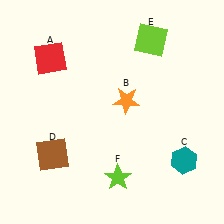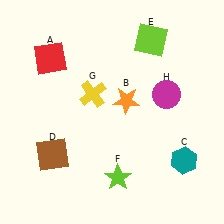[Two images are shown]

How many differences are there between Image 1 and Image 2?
There are 2 differences between the two images.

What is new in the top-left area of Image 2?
A yellow cross (G) was added in the top-left area of Image 2.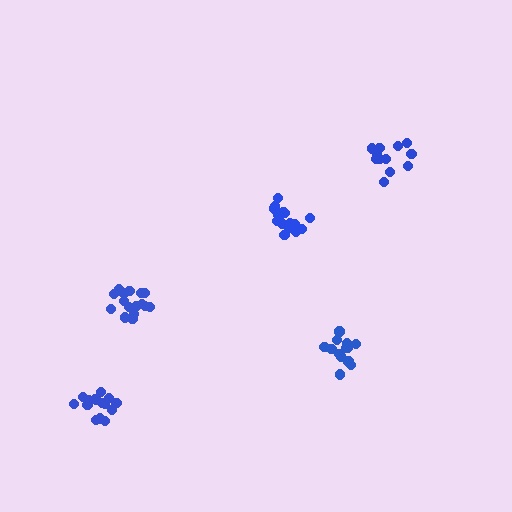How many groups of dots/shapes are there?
There are 5 groups.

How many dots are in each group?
Group 1: 15 dots, Group 2: 12 dots, Group 3: 13 dots, Group 4: 16 dots, Group 5: 17 dots (73 total).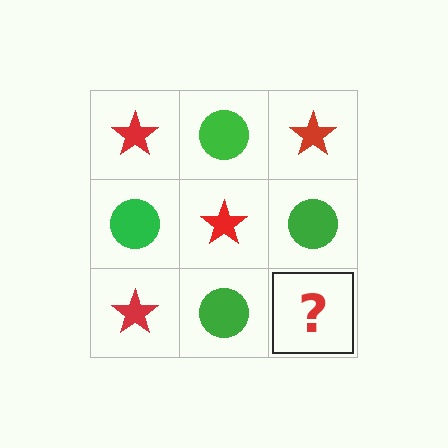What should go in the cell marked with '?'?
The missing cell should contain a red star.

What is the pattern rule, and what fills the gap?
The rule is that it alternates red star and green circle in a checkerboard pattern. The gap should be filled with a red star.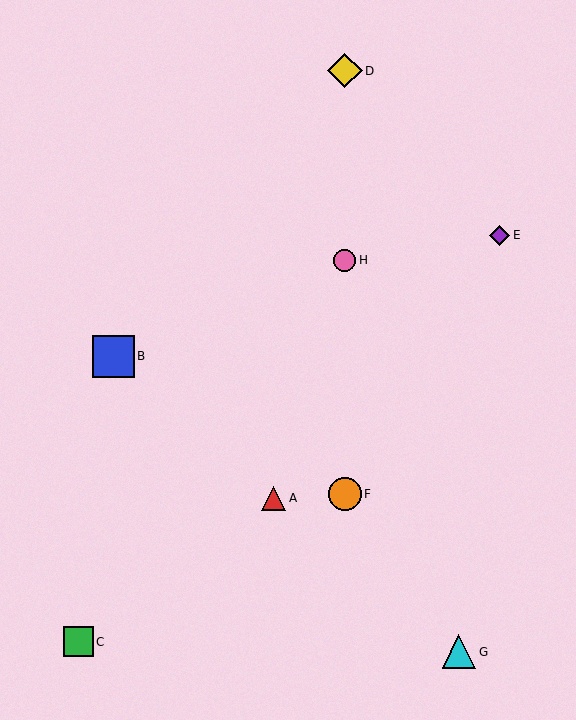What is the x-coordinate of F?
Object F is at x≈345.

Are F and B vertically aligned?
No, F is at x≈345 and B is at x≈113.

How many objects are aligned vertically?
3 objects (D, F, H) are aligned vertically.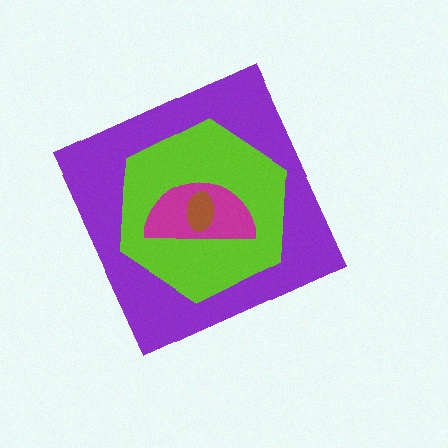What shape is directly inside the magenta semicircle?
The brown ellipse.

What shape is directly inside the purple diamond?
The lime hexagon.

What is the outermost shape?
The purple diamond.